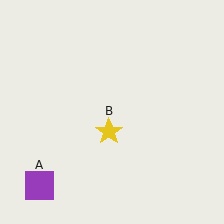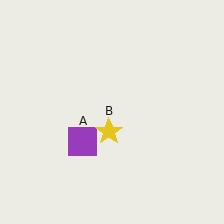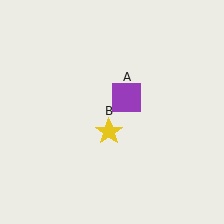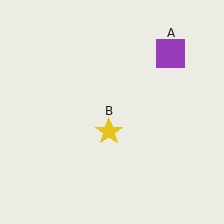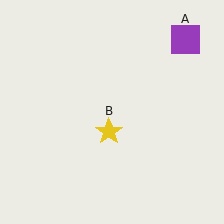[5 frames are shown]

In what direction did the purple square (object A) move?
The purple square (object A) moved up and to the right.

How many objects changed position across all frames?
1 object changed position: purple square (object A).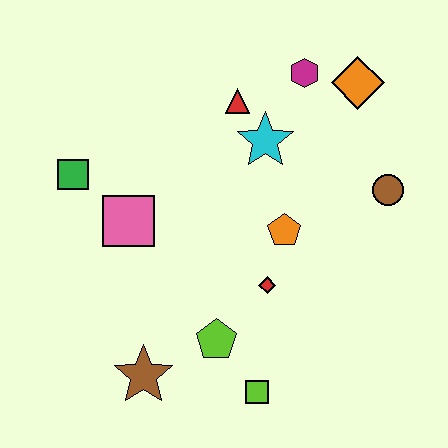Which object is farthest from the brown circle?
The green square is farthest from the brown circle.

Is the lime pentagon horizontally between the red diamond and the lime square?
No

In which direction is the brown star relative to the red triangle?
The brown star is below the red triangle.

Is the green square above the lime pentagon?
Yes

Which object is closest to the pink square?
The green square is closest to the pink square.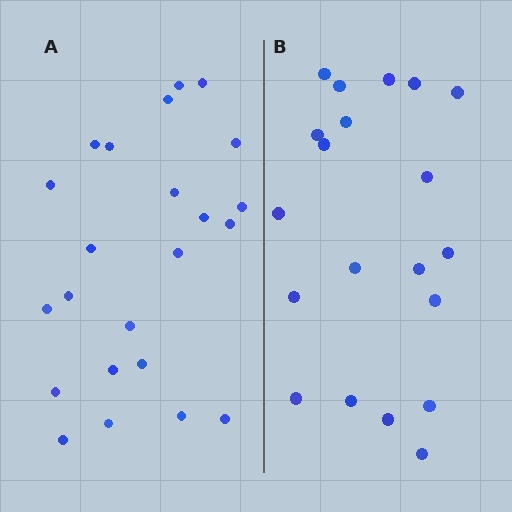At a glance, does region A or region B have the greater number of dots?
Region A (the left region) has more dots.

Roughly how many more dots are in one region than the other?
Region A has just a few more — roughly 2 or 3 more dots than region B.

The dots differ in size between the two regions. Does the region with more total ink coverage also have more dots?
No. Region B has more total ink coverage because its dots are larger, but region A actually contains more individual dots. Total area can be misleading — the number of items is what matters here.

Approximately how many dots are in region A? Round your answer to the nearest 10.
About 20 dots. (The exact count is 23, which rounds to 20.)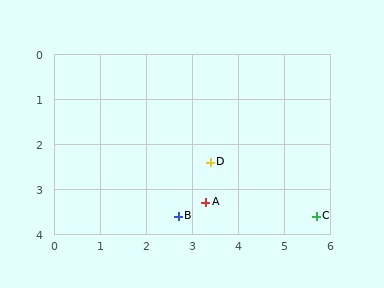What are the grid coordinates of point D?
Point D is at approximately (3.4, 2.4).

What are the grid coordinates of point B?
Point B is at approximately (2.7, 3.6).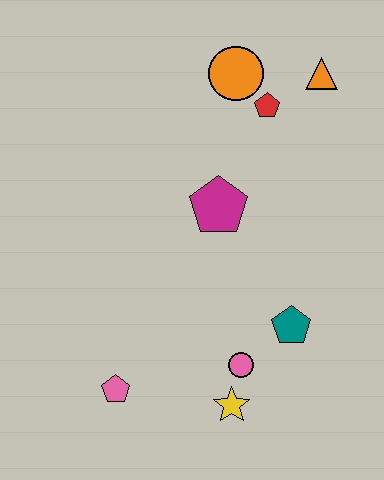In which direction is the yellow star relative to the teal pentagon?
The yellow star is below the teal pentagon.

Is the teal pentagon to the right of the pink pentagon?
Yes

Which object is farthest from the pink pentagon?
The orange triangle is farthest from the pink pentagon.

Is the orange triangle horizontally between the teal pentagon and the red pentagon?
No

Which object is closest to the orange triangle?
The red pentagon is closest to the orange triangle.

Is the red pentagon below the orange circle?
Yes